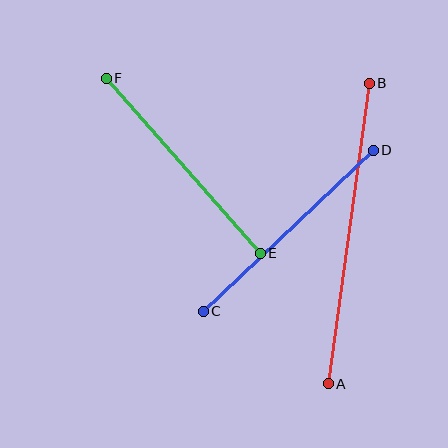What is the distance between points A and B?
The distance is approximately 303 pixels.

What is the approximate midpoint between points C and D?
The midpoint is at approximately (288, 231) pixels.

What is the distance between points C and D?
The distance is approximately 234 pixels.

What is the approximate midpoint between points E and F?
The midpoint is at approximately (183, 166) pixels.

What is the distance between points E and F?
The distance is approximately 233 pixels.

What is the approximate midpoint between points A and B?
The midpoint is at approximately (349, 233) pixels.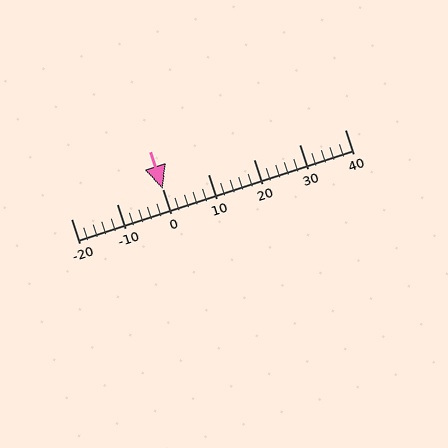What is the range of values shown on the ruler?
The ruler shows values from -20 to 40.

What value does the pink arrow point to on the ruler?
The pink arrow points to approximately 0.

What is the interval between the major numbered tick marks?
The major tick marks are spaced 10 units apart.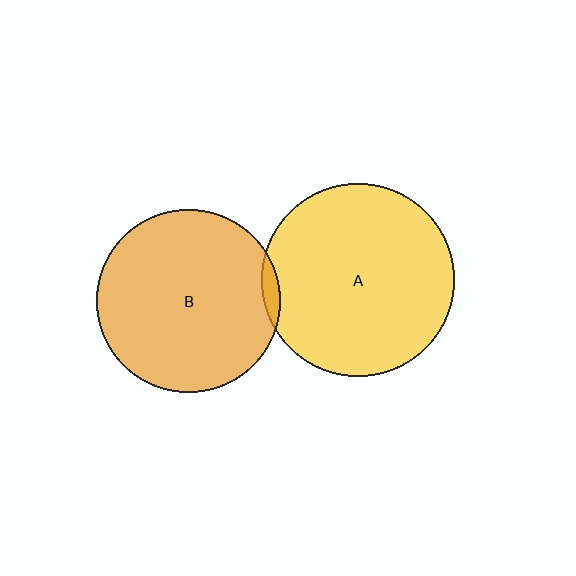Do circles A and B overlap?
Yes.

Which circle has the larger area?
Circle A (yellow).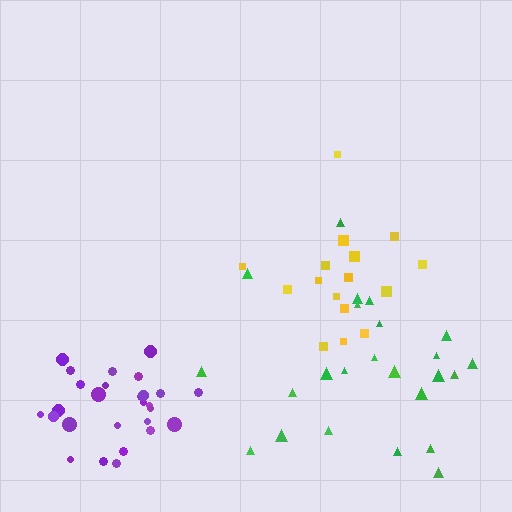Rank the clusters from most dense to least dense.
purple, yellow, green.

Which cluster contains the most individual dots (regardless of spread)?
Purple (27).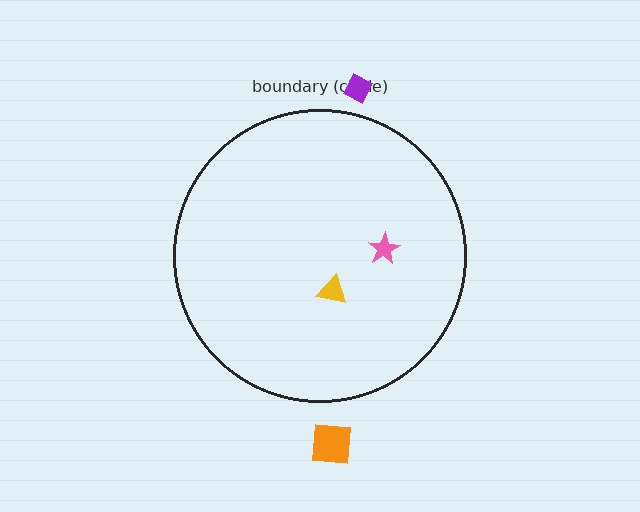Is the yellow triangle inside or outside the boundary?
Inside.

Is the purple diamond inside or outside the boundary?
Outside.